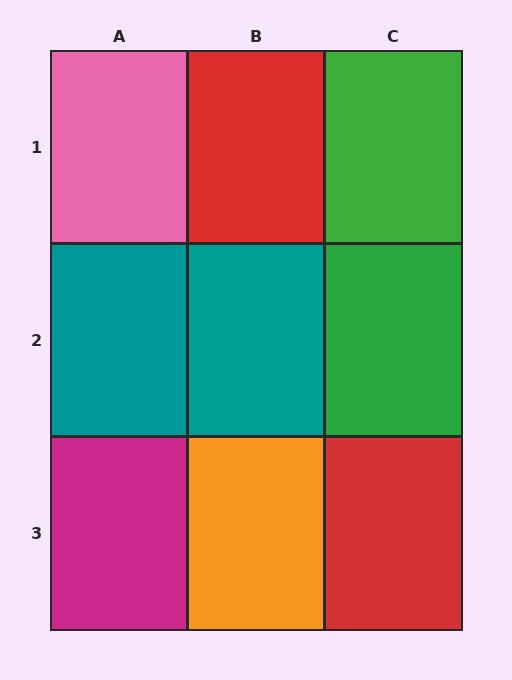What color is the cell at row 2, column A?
Teal.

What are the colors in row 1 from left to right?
Pink, red, green.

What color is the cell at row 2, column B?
Teal.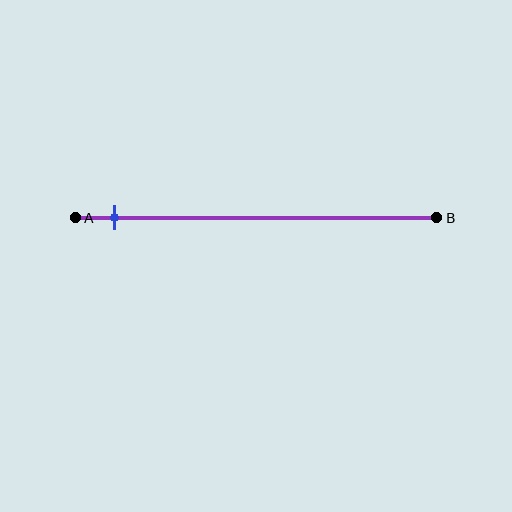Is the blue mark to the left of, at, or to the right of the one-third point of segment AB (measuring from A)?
The blue mark is to the left of the one-third point of segment AB.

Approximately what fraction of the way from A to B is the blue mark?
The blue mark is approximately 10% of the way from A to B.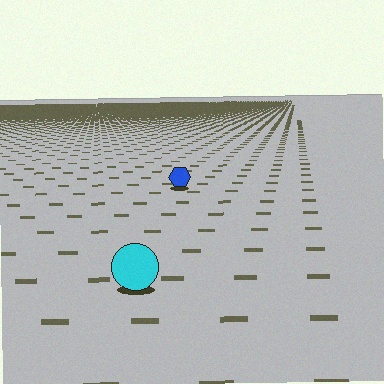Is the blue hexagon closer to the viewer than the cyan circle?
No. The cyan circle is closer — you can tell from the texture gradient: the ground texture is coarser near it.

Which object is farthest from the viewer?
The blue hexagon is farthest from the viewer. It appears smaller and the ground texture around it is denser.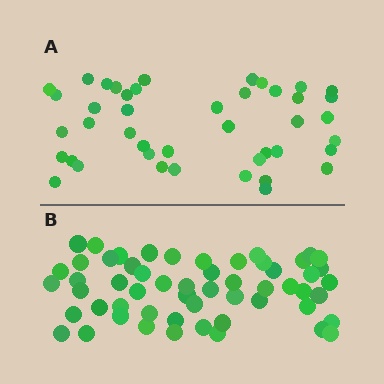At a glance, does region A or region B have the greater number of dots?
Region B (the bottom region) has more dots.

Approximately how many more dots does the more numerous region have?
Region B has approximately 15 more dots than region A.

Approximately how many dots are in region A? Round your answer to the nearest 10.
About 40 dots. (The exact count is 43, which rounds to 40.)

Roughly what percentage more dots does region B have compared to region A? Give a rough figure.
About 30% more.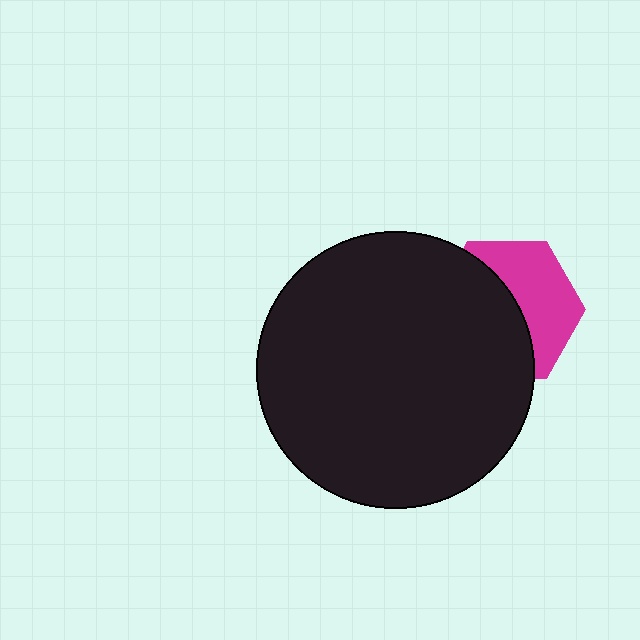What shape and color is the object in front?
The object in front is a black circle.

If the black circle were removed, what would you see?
You would see the complete magenta hexagon.